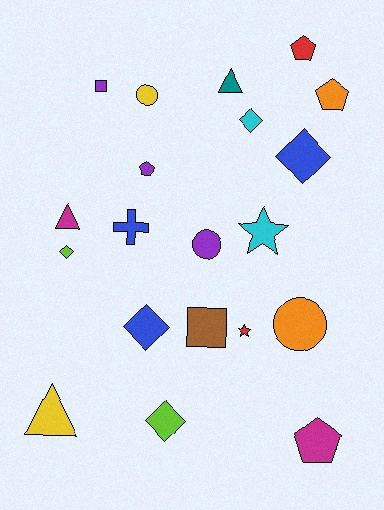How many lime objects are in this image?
There are 2 lime objects.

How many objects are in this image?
There are 20 objects.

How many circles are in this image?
There are 3 circles.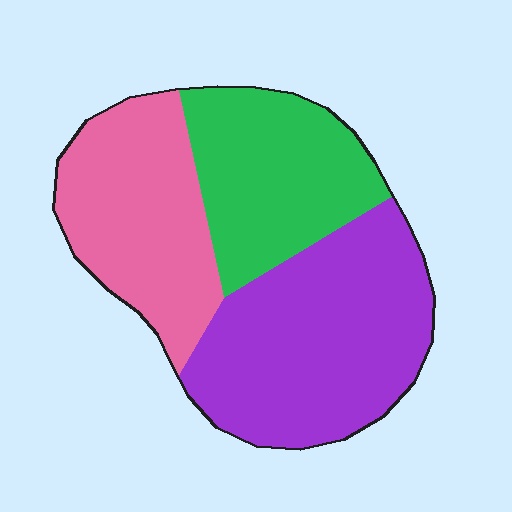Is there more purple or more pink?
Purple.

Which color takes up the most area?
Purple, at roughly 40%.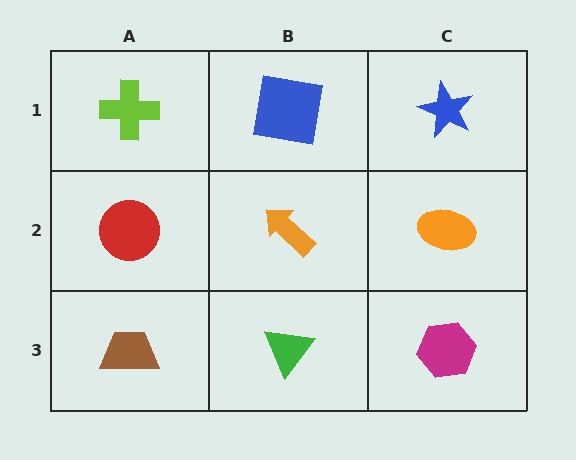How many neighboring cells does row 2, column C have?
3.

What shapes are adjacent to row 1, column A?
A red circle (row 2, column A), a blue square (row 1, column B).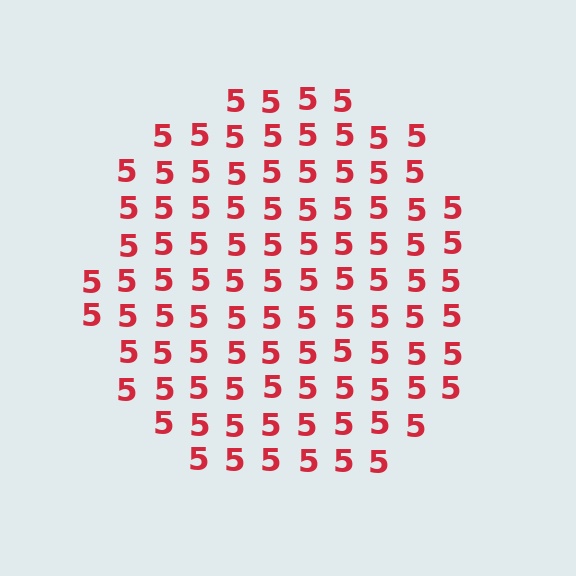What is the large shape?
The large shape is a circle.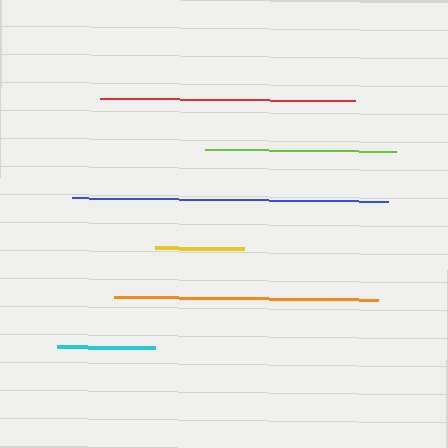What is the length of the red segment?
The red segment is approximately 254 pixels long.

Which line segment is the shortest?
The yellow line is the shortest at approximately 89 pixels.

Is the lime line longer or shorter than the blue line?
The blue line is longer than the lime line.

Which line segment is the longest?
The blue line is the longest at approximately 316 pixels.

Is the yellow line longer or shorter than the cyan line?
The cyan line is longer than the yellow line.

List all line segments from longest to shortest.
From longest to shortest: blue, orange, red, lime, cyan, yellow.